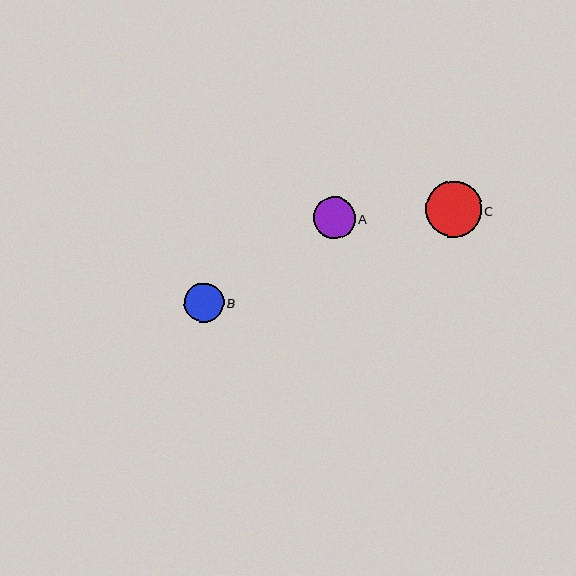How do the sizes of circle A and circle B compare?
Circle A and circle B are approximately the same size.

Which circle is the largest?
Circle C is the largest with a size of approximately 56 pixels.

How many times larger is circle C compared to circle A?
Circle C is approximately 1.3 times the size of circle A.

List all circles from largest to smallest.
From largest to smallest: C, A, B.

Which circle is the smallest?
Circle B is the smallest with a size of approximately 40 pixels.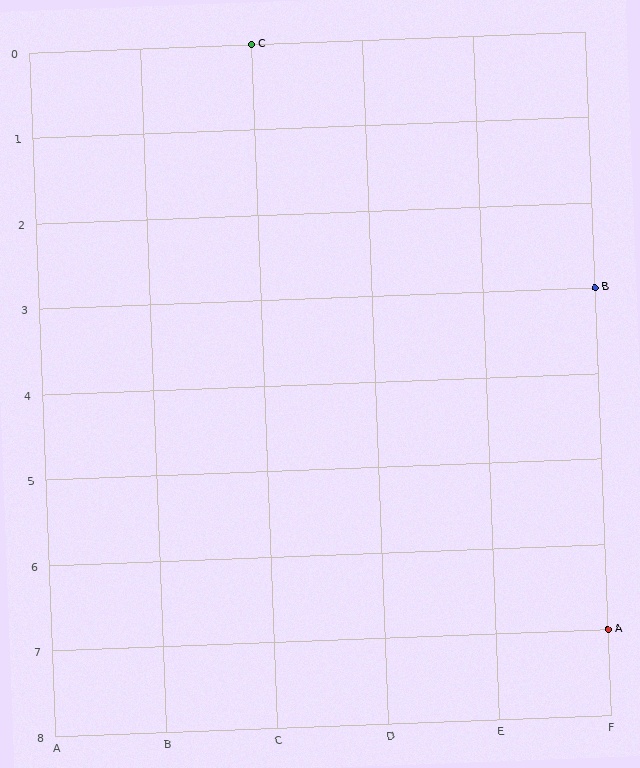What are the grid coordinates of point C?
Point C is at grid coordinates (C, 0).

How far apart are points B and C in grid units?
Points B and C are 3 columns and 3 rows apart (about 4.2 grid units diagonally).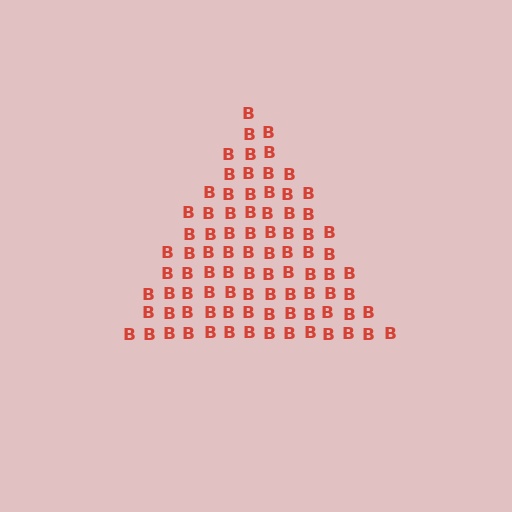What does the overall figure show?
The overall figure shows a triangle.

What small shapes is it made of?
It is made of small letter B's.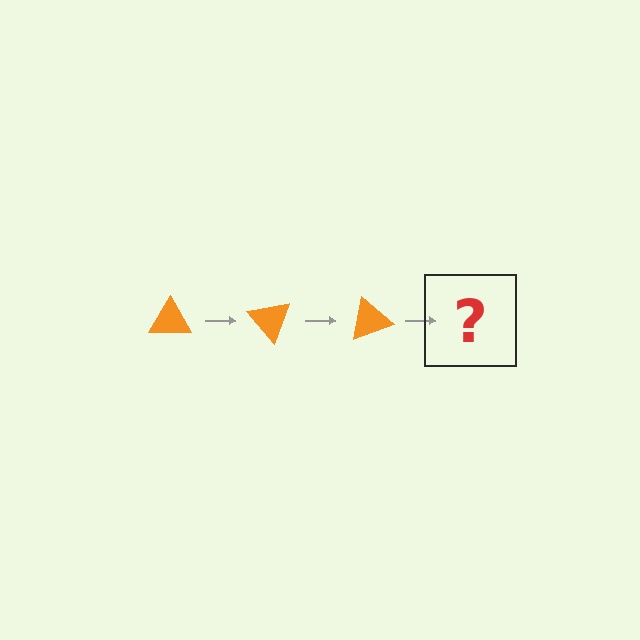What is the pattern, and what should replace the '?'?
The pattern is that the triangle rotates 50 degrees each step. The '?' should be an orange triangle rotated 150 degrees.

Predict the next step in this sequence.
The next step is an orange triangle rotated 150 degrees.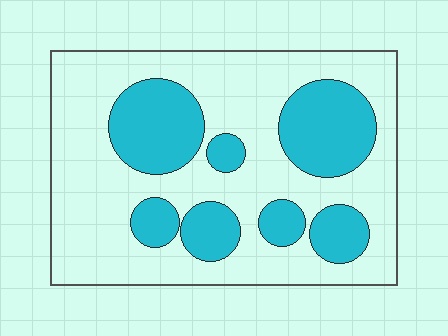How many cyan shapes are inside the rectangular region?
7.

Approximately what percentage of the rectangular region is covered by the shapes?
Approximately 30%.